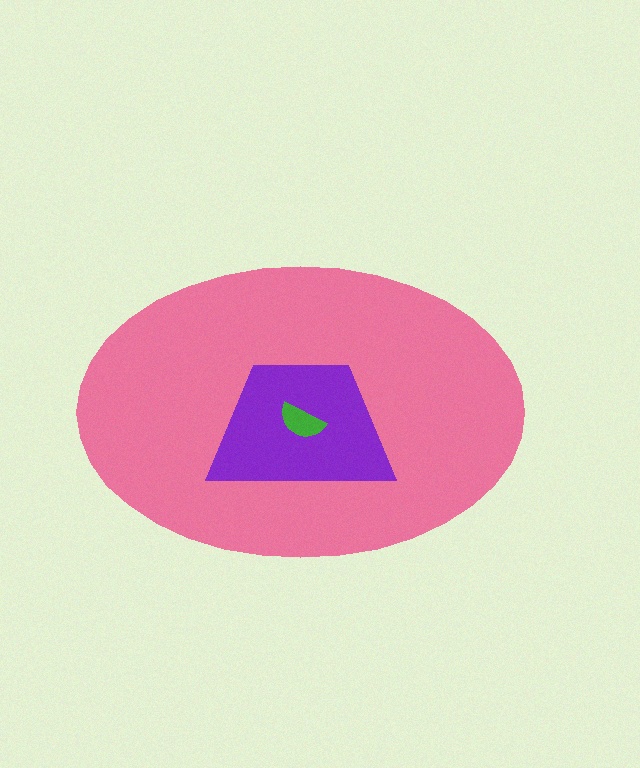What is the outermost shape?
The pink ellipse.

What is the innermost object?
The green semicircle.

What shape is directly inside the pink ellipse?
The purple trapezoid.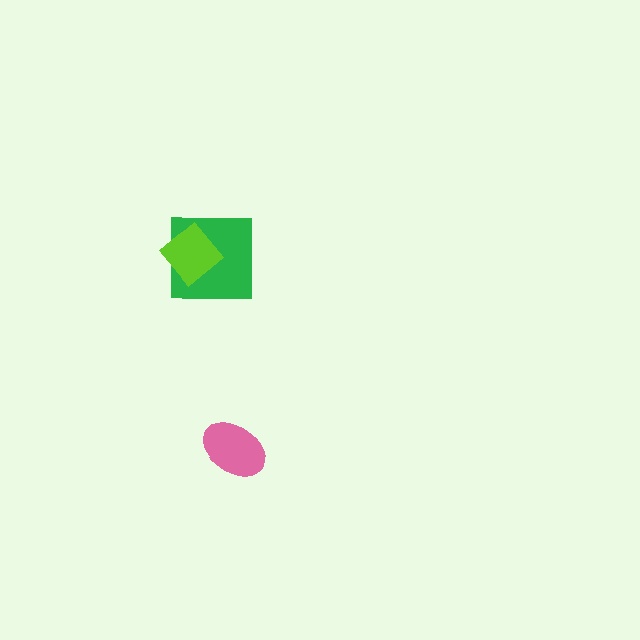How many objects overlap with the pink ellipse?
0 objects overlap with the pink ellipse.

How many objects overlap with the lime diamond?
1 object overlaps with the lime diamond.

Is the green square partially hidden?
Yes, it is partially covered by another shape.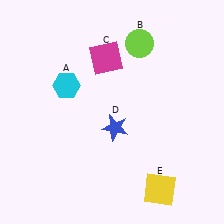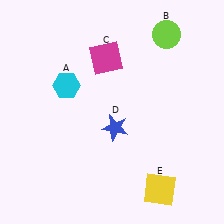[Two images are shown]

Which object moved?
The lime circle (B) moved right.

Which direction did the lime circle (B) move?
The lime circle (B) moved right.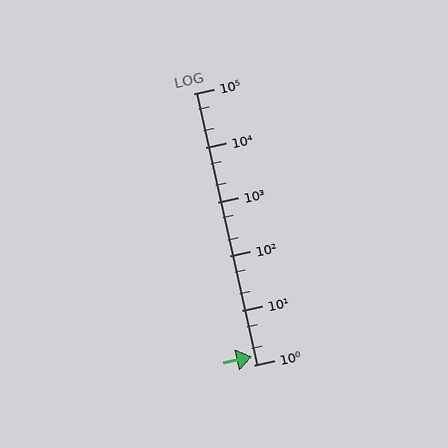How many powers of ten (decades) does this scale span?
The scale spans 5 decades, from 1 to 100000.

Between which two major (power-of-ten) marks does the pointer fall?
The pointer is between 1 and 10.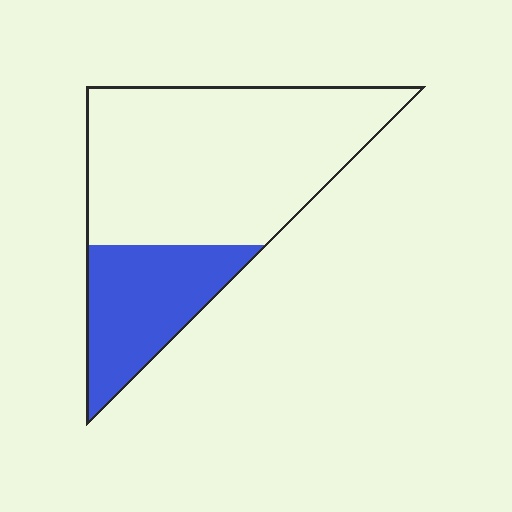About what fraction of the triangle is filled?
About one quarter (1/4).